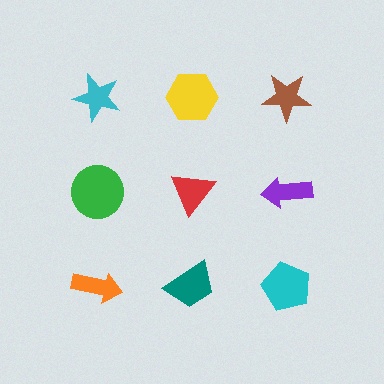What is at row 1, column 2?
A yellow hexagon.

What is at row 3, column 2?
A teal trapezoid.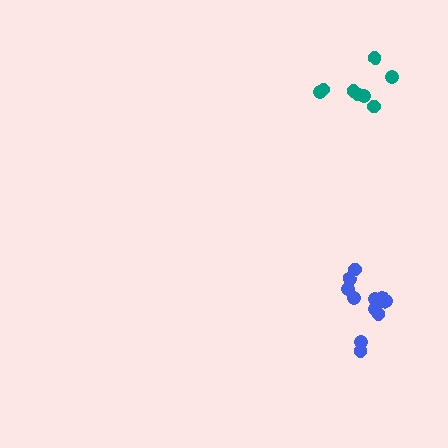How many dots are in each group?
Group 1: 8 dots, Group 2: 11 dots (19 total).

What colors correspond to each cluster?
The clusters are colored: teal, blue.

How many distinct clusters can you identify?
There are 2 distinct clusters.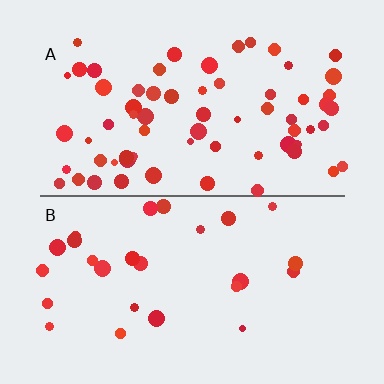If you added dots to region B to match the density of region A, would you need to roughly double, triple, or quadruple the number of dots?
Approximately double.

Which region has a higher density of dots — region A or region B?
A (the top).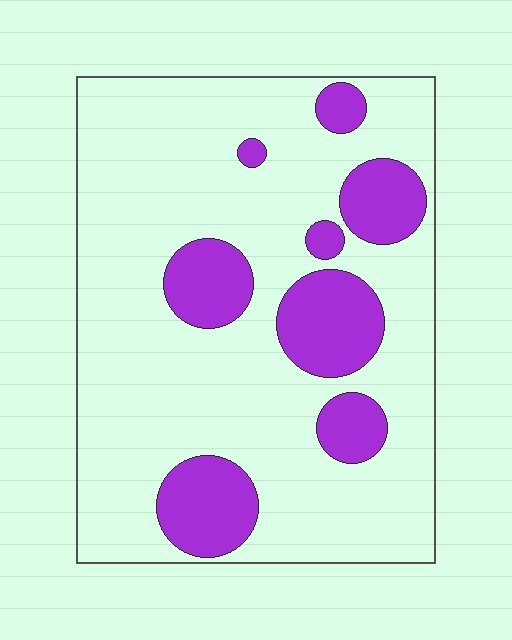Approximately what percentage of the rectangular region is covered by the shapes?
Approximately 20%.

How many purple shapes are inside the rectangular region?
8.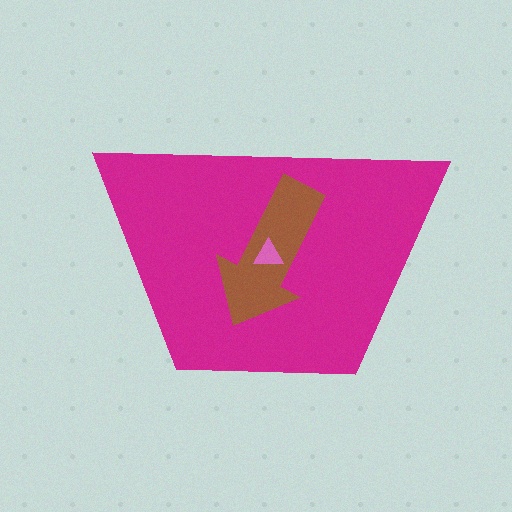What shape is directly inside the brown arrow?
The pink triangle.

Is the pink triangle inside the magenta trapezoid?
Yes.